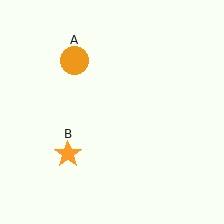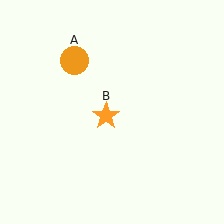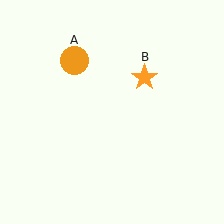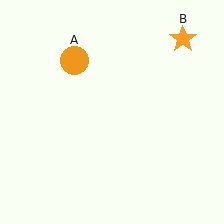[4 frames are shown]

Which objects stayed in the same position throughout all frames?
Orange circle (object A) remained stationary.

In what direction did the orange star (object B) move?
The orange star (object B) moved up and to the right.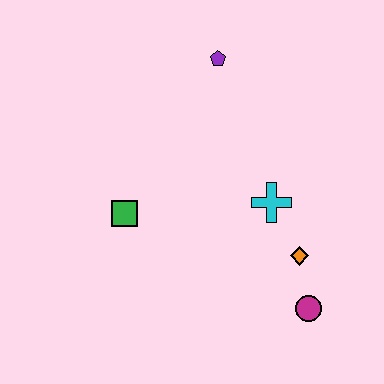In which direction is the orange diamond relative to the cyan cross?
The orange diamond is below the cyan cross.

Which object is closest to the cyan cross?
The orange diamond is closest to the cyan cross.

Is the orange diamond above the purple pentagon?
No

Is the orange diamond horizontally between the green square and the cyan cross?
No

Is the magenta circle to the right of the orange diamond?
Yes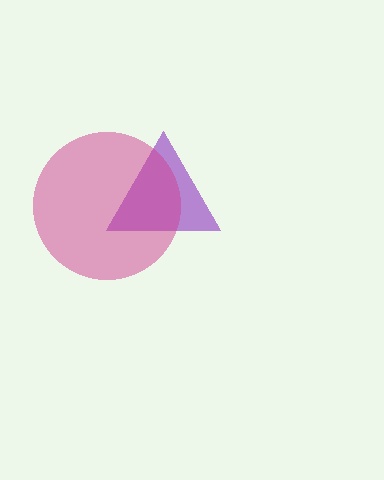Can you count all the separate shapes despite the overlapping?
Yes, there are 2 separate shapes.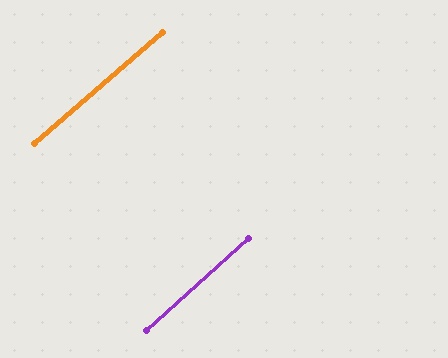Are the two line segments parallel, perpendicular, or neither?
Parallel — their directions differ by only 1.3°.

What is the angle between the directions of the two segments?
Approximately 1 degree.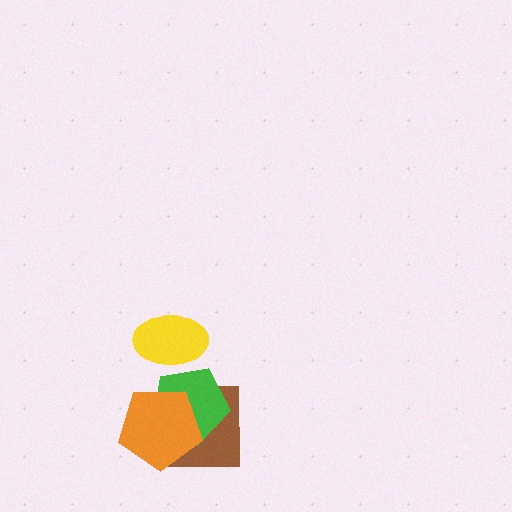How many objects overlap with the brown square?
2 objects overlap with the brown square.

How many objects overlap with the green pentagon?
3 objects overlap with the green pentagon.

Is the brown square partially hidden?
Yes, it is partially covered by another shape.